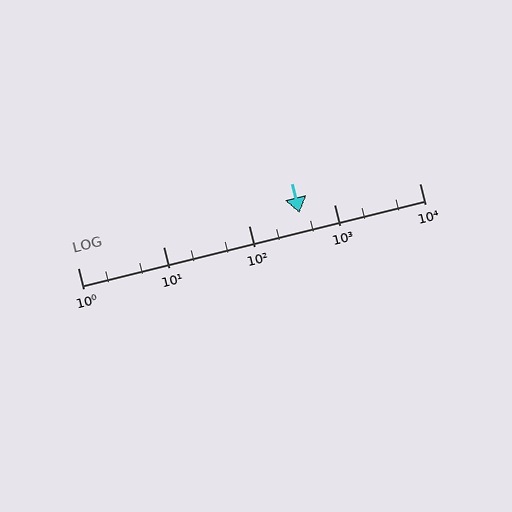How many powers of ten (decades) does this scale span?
The scale spans 4 decades, from 1 to 10000.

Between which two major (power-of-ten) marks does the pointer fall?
The pointer is between 100 and 1000.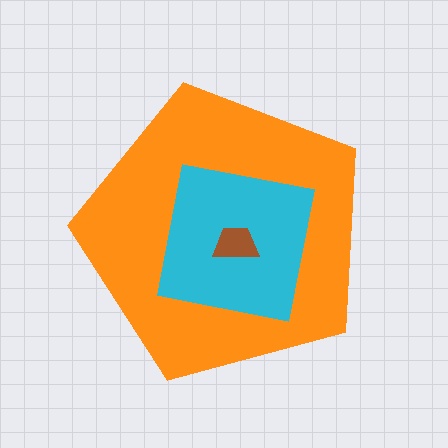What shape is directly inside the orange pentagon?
The cyan square.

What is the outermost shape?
The orange pentagon.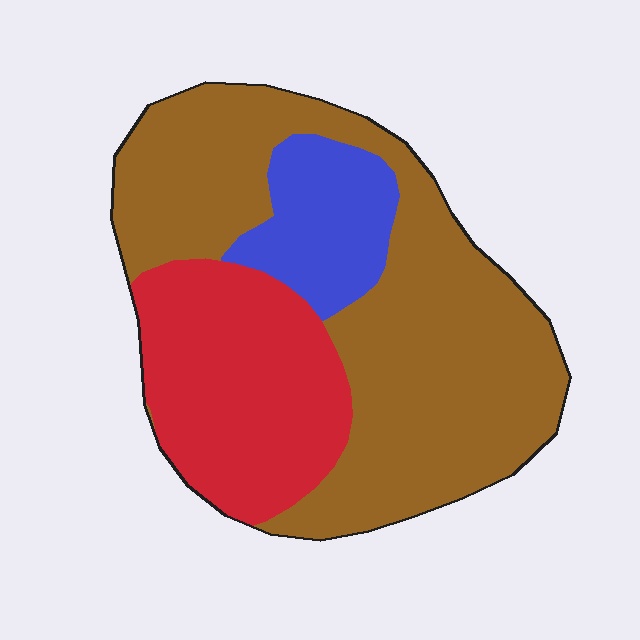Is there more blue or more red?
Red.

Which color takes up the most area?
Brown, at roughly 60%.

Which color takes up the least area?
Blue, at roughly 15%.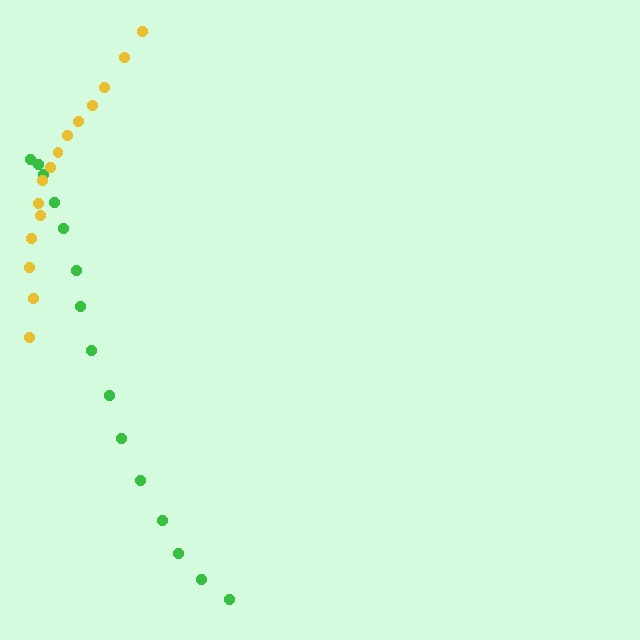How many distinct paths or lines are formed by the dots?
There are 2 distinct paths.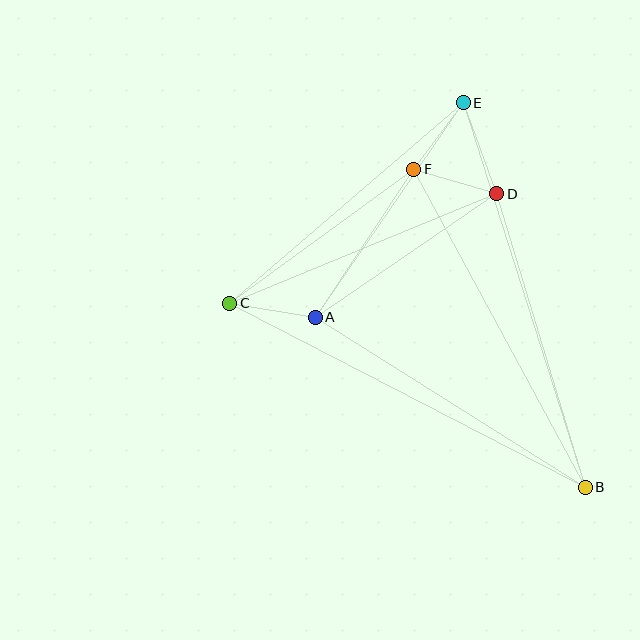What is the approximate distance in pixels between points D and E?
The distance between D and E is approximately 97 pixels.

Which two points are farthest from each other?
Points B and E are farthest from each other.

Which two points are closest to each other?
Points E and F are closest to each other.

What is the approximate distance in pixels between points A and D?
The distance between A and D is approximately 220 pixels.